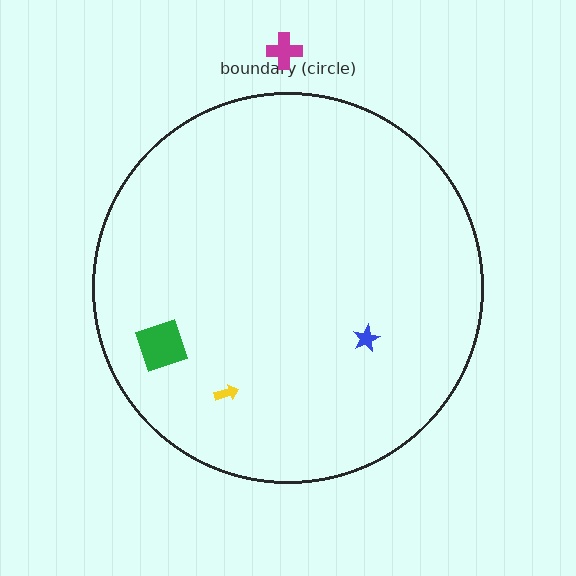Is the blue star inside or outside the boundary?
Inside.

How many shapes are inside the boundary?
3 inside, 1 outside.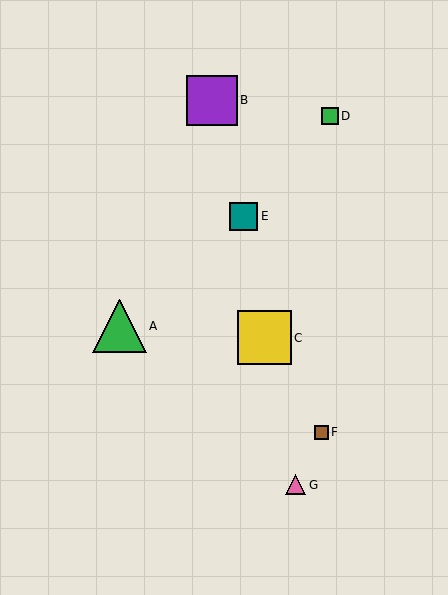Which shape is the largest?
The yellow square (labeled C) is the largest.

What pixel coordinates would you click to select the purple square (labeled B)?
Click at (212, 100) to select the purple square B.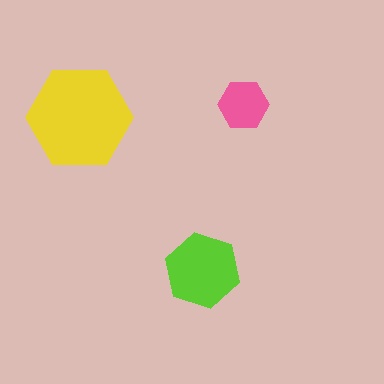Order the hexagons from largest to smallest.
the yellow one, the lime one, the pink one.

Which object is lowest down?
The lime hexagon is bottommost.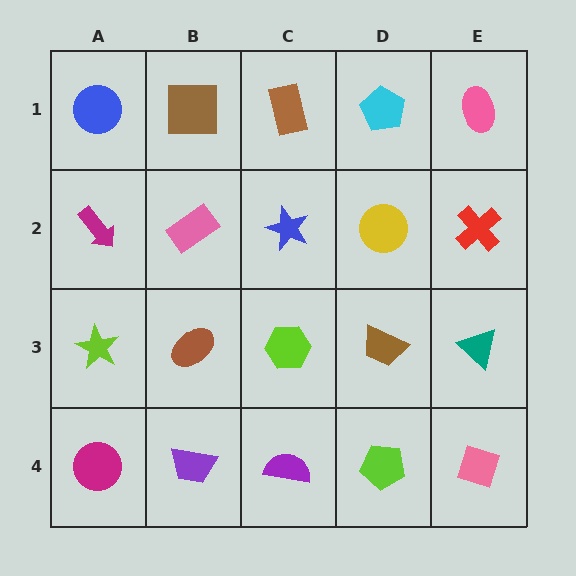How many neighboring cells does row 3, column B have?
4.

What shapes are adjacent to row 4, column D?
A brown trapezoid (row 3, column D), a purple semicircle (row 4, column C), a pink diamond (row 4, column E).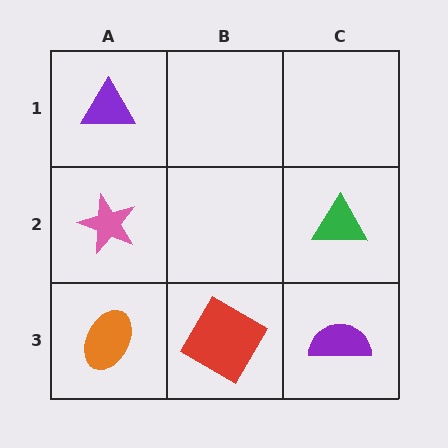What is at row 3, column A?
An orange ellipse.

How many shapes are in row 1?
1 shape.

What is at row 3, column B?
A red diamond.